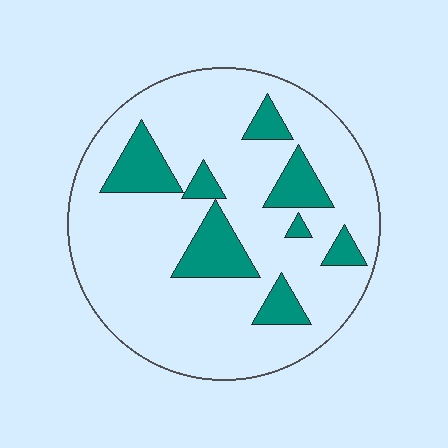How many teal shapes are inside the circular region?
8.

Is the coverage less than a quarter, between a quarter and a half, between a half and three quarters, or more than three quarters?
Less than a quarter.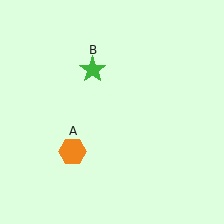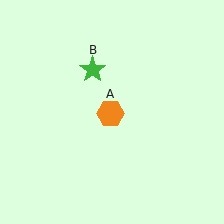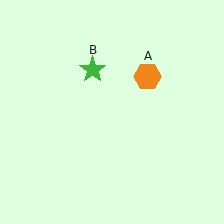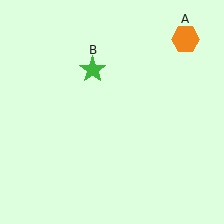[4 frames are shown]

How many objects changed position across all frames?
1 object changed position: orange hexagon (object A).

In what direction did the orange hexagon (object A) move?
The orange hexagon (object A) moved up and to the right.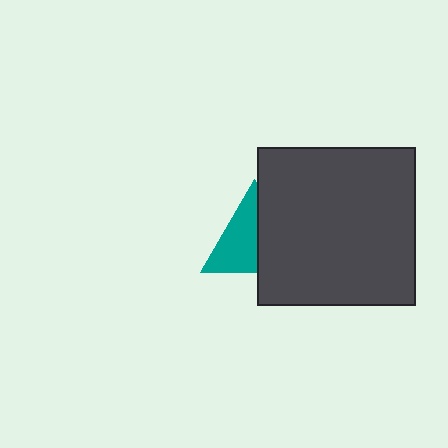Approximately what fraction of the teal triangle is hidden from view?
Roughly 45% of the teal triangle is hidden behind the dark gray square.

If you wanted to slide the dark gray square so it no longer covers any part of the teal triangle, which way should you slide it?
Slide it right — that is the most direct way to separate the two shapes.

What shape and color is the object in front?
The object in front is a dark gray square.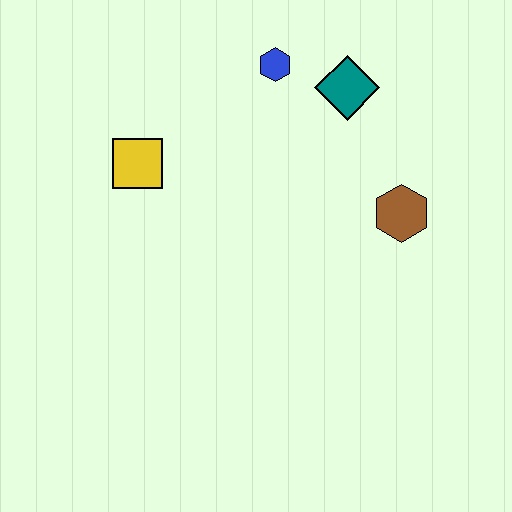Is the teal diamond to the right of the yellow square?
Yes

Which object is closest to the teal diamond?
The blue hexagon is closest to the teal diamond.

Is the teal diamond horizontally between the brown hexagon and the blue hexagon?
Yes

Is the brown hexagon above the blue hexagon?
No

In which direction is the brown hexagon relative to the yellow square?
The brown hexagon is to the right of the yellow square.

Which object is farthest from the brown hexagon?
The yellow square is farthest from the brown hexagon.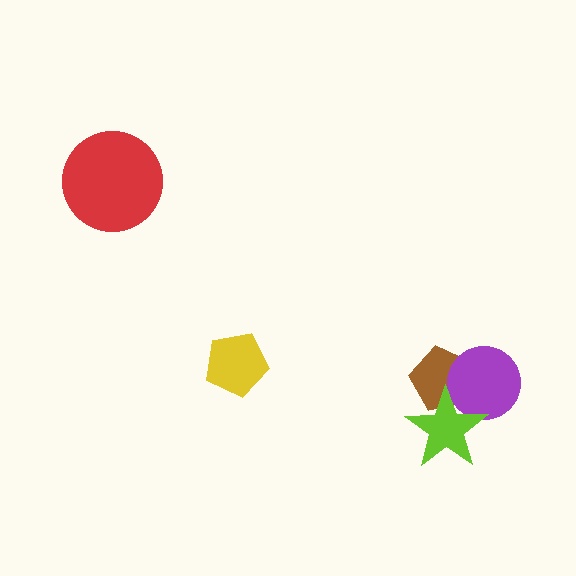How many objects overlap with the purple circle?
2 objects overlap with the purple circle.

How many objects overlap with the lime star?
2 objects overlap with the lime star.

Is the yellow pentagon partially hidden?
No, no other shape covers it.